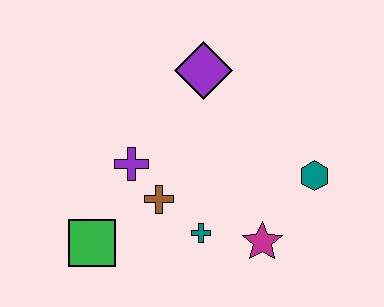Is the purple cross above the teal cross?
Yes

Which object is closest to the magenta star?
The teal cross is closest to the magenta star.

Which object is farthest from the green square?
The teal hexagon is farthest from the green square.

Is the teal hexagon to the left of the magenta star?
No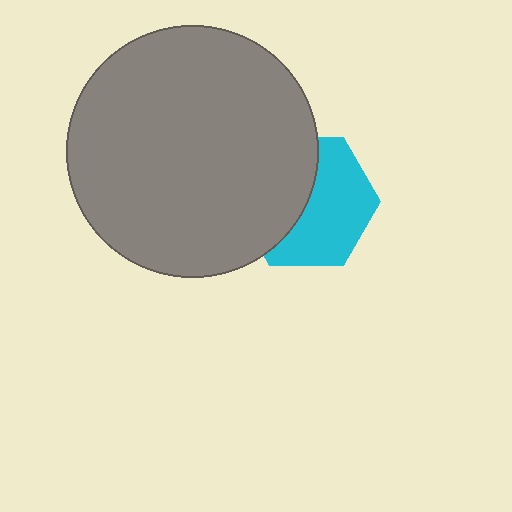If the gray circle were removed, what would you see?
You would see the complete cyan hexagon.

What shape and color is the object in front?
The object in front is a gray circle.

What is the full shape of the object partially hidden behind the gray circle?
The partially hidden object is a cyan hexagon.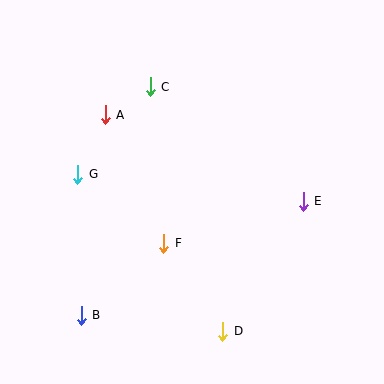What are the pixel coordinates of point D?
Point D is at (223, 331).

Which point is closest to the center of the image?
Point F at (164, 243) is closest to the center.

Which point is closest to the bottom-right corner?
Point D is closest to the bottom-right corner.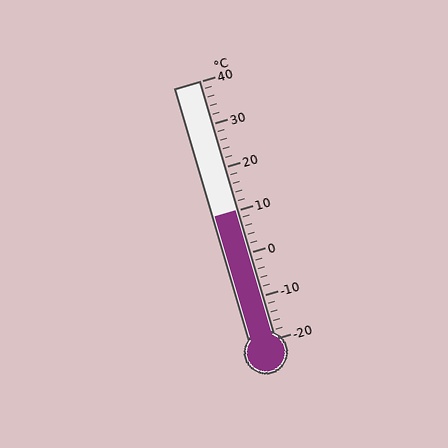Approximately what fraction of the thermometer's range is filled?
The thermometer is filled to approximately 50% of its range.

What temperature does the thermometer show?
The thermometer shows approximately 10°C.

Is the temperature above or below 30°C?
The temperature is below 30°C.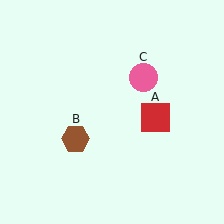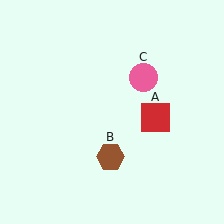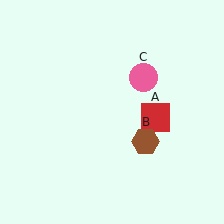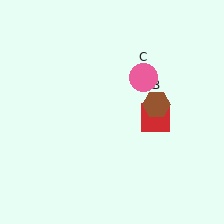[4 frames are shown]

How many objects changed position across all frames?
1 object changed position: brown hexagon (object B).